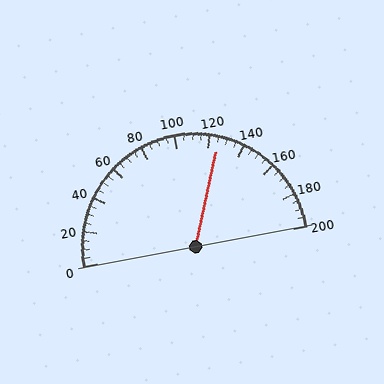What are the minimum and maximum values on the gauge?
The gauge ranges from 0 to 200.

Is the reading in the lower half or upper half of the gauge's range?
The reading is in the upper half of the range (0 to 200).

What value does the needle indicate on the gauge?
The needle indicates approximately 125.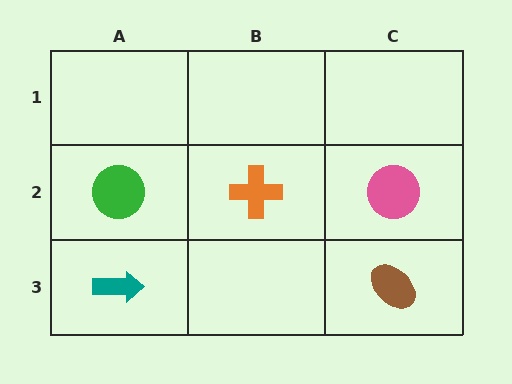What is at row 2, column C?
A pink circle.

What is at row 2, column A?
A green circle.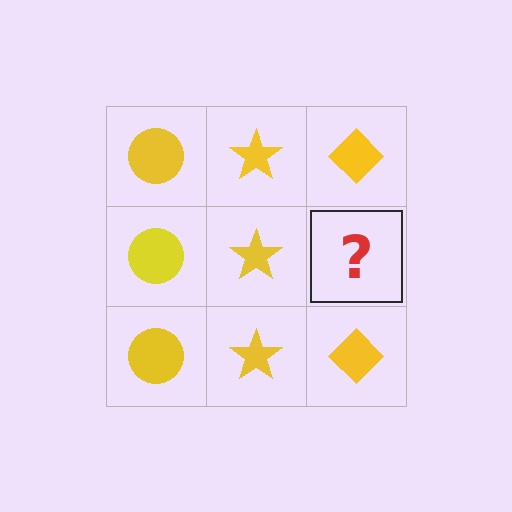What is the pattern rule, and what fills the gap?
The rule is that each column has a consistent shape. The gap should be filled with a yellow diamond.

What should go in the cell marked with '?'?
The missing cell should contain a yellow diamond.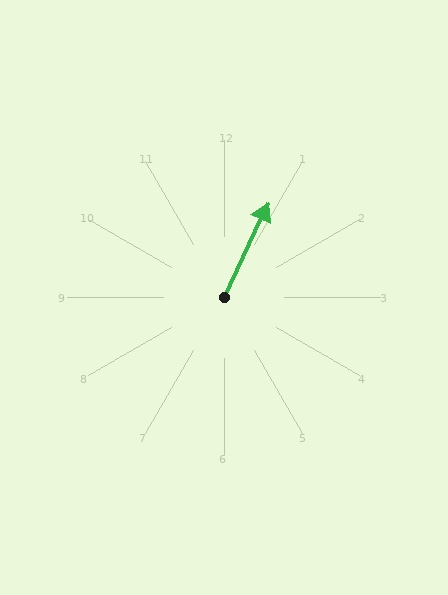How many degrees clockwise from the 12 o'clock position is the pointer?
Approximately 25 degrees.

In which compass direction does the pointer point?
Northeast.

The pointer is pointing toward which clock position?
Roughly 1 o'clock.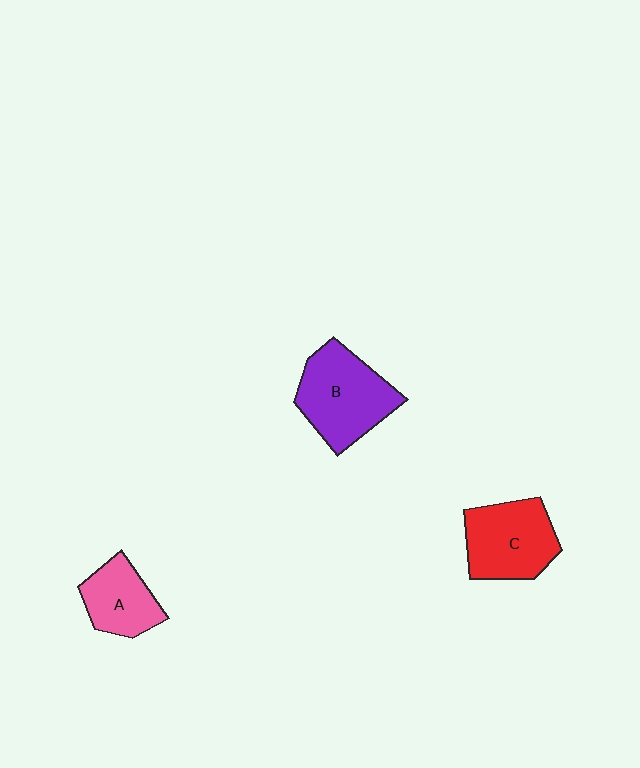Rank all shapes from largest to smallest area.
From largest to smallest: B (purple), C (red), A (pink).